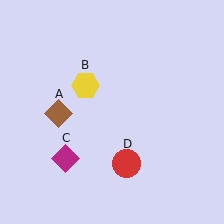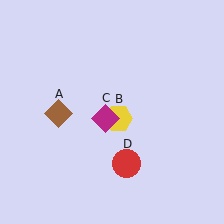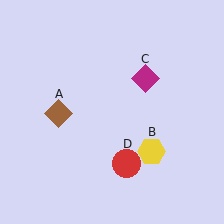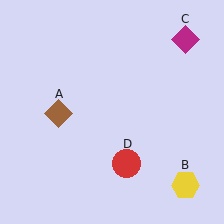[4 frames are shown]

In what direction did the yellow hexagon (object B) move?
The yellow hexagon (object B) moved down and to the right.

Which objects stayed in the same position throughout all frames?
Brown diamond (object A) and red circle (object D) remained stationary.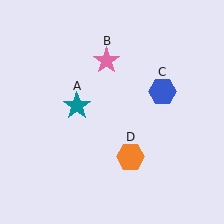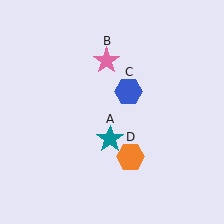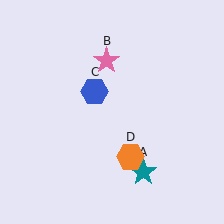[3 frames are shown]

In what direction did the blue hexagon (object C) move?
The blue hexagon (object C) moved left.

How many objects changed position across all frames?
2 objects changed position: teal star (object A), blue hexagon (object C).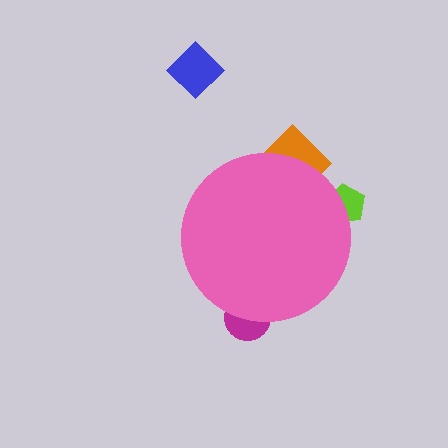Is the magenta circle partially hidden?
Yes, the magenta circle is partially hidden behind the pink circle.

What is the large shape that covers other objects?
A pink circle.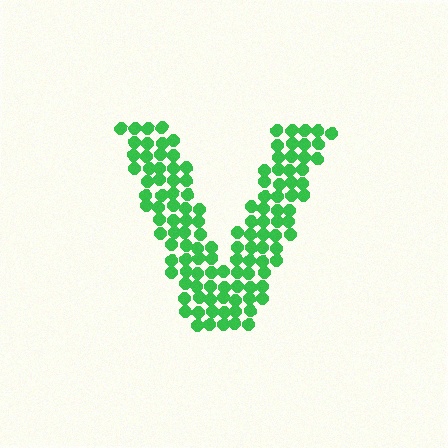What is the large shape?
The large shape is the letter V.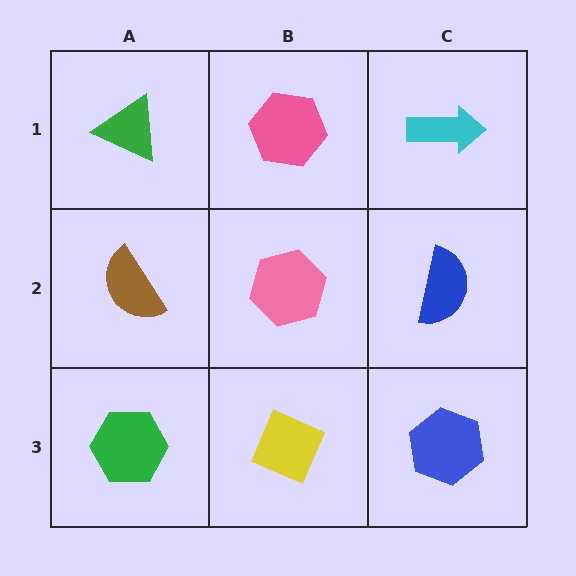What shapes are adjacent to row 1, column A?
A brown semicircle (row 2, column A), a pink hexagon (row 1, column B).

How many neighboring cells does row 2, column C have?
3.